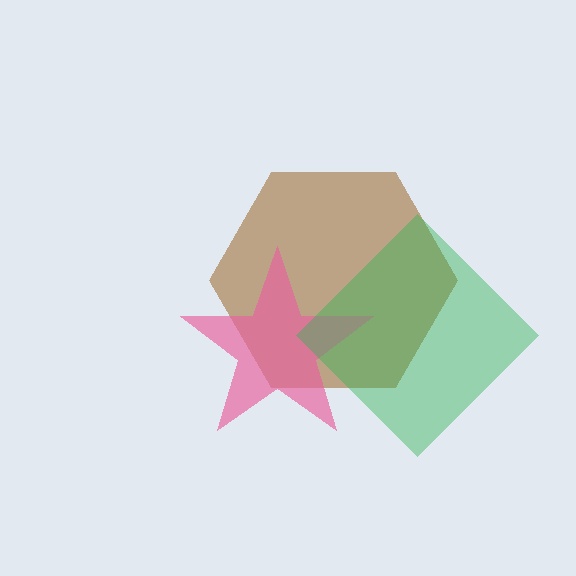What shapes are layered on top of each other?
The layered shapes are: a brown hexagon, a pink star, a green diamond.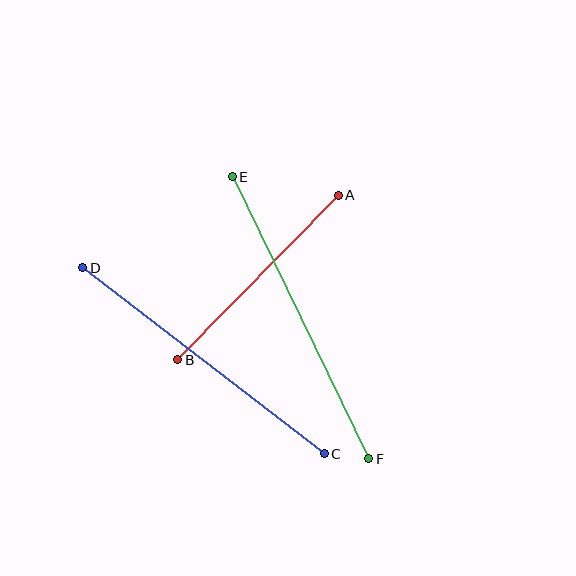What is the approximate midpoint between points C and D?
The midpoint is at approximately (204, 361) pixels.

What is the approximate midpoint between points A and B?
The midpoint is at approximately (258, 277) pixels.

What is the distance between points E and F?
The distance is approximately 313 pixels.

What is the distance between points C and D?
The distance is approximately 305 pixels.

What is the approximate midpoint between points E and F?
The midpoint is at approximately (300, 318) pixels.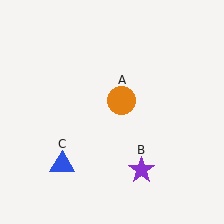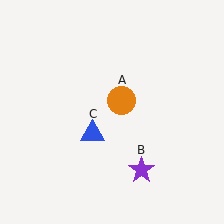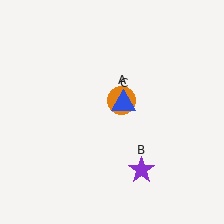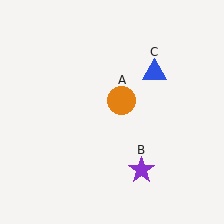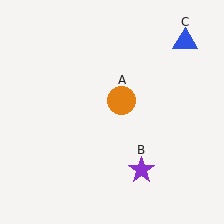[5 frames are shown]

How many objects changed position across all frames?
1 object changed position: blue triangle (object C).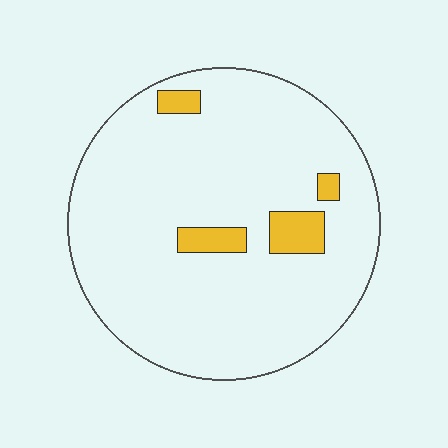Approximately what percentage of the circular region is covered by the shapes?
Approximately 10%.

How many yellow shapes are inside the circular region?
4.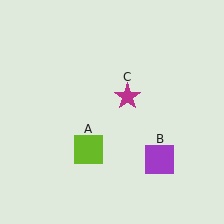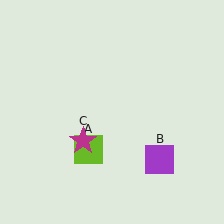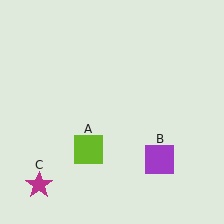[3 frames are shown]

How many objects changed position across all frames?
1 object changed position: magenta star (object C).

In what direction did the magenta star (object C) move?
The magenta star (object C) moved down and to the left.